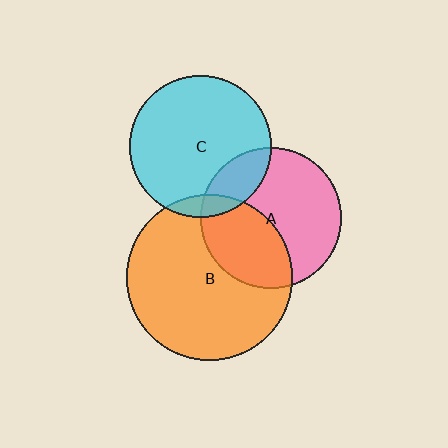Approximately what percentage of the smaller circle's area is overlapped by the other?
Approximately 40%.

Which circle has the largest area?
Circle B (orange).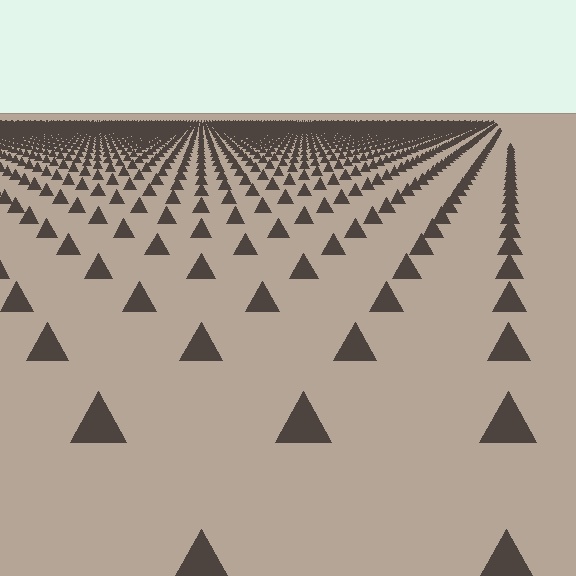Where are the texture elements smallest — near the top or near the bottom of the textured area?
Near the top.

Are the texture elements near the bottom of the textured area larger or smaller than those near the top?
Larger. Near the bottom, elements are closer to the viewer and appear at a bigger on-screen size.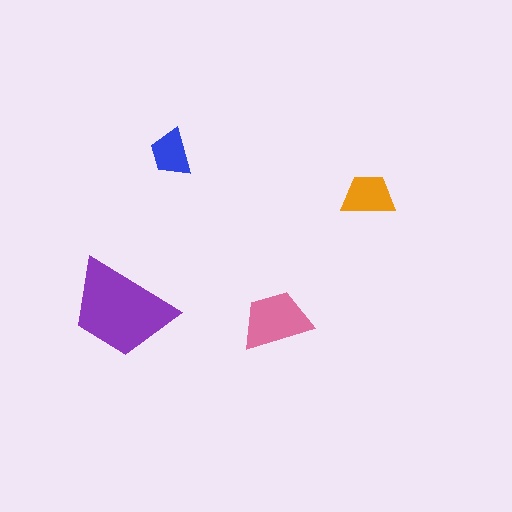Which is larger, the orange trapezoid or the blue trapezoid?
The orange one.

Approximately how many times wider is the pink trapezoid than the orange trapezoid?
About 1.5 times wider.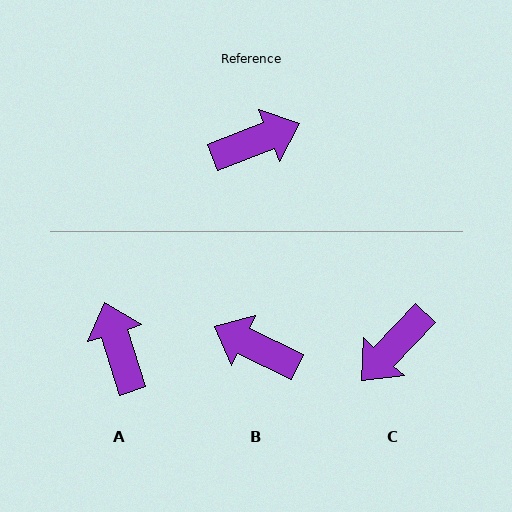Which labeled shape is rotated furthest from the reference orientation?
C, about 155 degrees away.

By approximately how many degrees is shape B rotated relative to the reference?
Approximately 132 degrees counter-clockwise.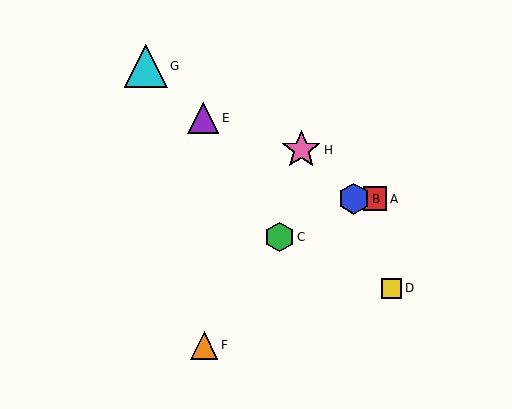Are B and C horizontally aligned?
No, B is at y≈199 and C is at y≈237.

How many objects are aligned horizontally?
2 objects (A, B) are aligned horizontally.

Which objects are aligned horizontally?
Objects A, B are aligned horizontally.